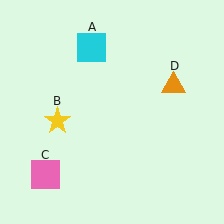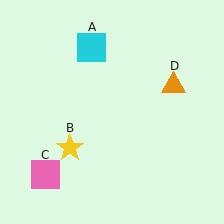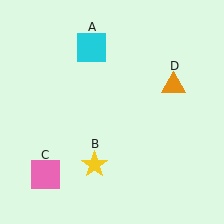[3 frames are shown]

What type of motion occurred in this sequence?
The yellow star (object B) rotated counterclockwise around the center of the scene.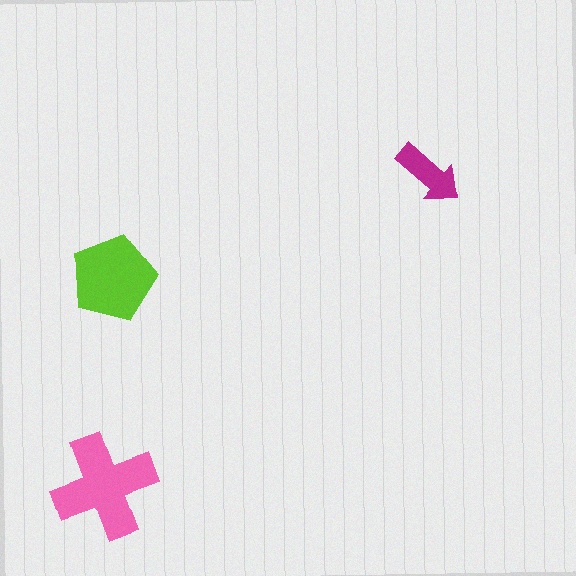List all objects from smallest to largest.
The magenta arrow, the lime pentagon, the pink cross.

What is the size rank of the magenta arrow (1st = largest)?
3rd.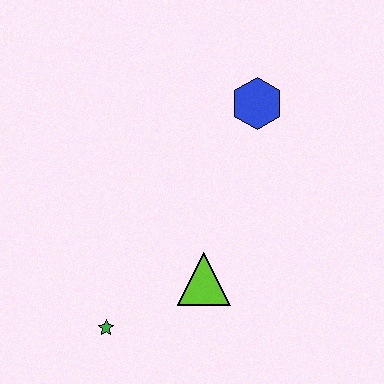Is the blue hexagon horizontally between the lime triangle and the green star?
No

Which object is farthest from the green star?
The blue hexagon is farthest from the green star.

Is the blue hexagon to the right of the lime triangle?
Yes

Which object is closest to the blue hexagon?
The lime triangle is closest to the blue hexagon.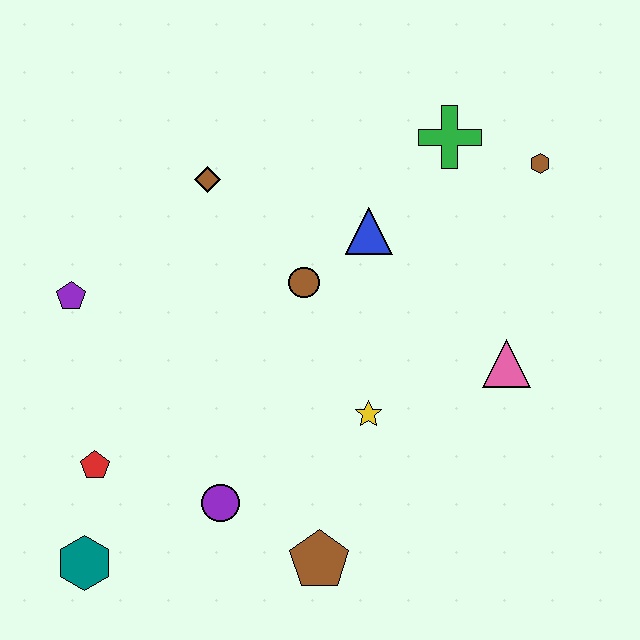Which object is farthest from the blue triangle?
The teal hexagon is farthest from the blue triangle.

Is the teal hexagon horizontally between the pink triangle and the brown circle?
No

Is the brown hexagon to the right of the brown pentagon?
Yes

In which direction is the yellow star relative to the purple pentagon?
The yellow star is to the right of the purple pentagon.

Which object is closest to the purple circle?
The brown pentagon is closest to the purple circle.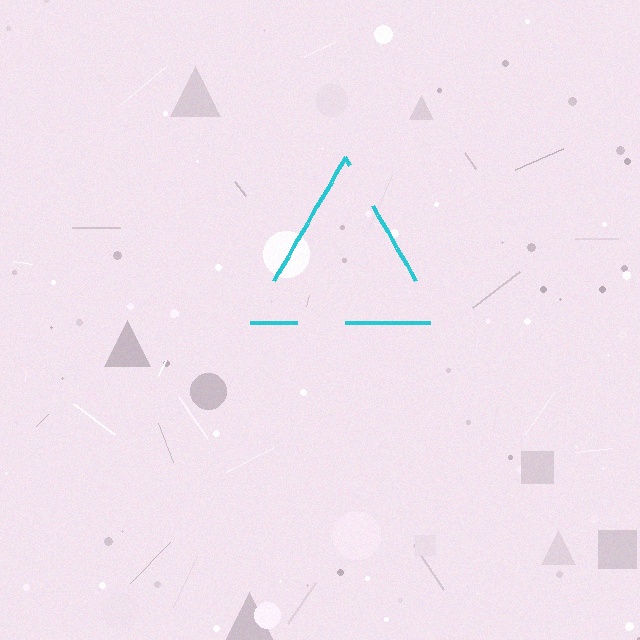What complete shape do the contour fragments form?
The contour fragments form a triangle.